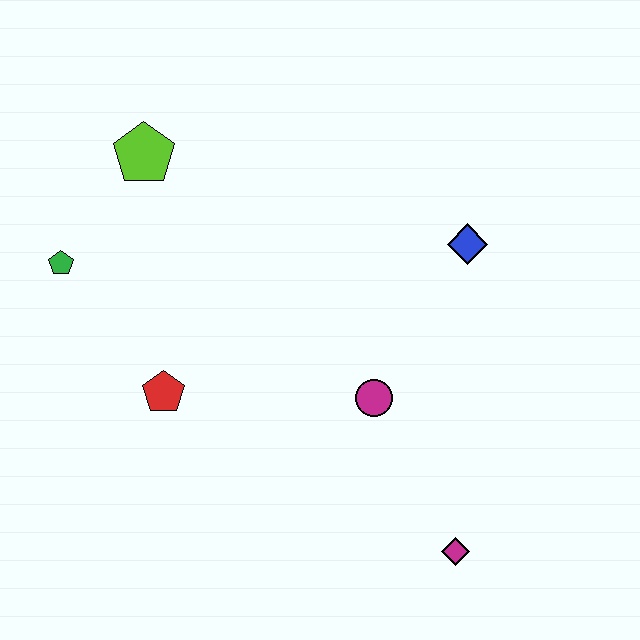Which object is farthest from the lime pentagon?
The magenta diamond is farthest from the lime pentagon.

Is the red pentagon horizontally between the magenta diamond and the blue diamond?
No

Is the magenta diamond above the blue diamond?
No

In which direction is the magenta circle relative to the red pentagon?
The magenta circle is to the right of the red pentagon.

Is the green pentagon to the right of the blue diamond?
No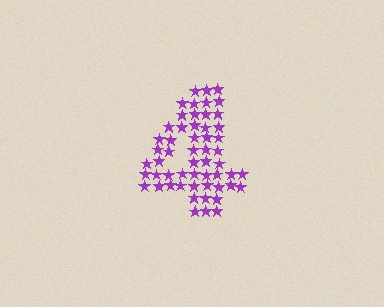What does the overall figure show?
The overall figure shows the digit 4.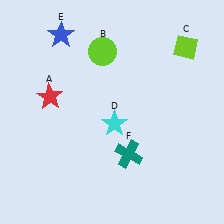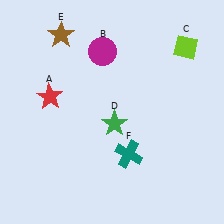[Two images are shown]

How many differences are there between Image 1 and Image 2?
There are 3 differences between the two images.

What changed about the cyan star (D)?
In Image 1, D is cyan. In Image 2, it changed to green.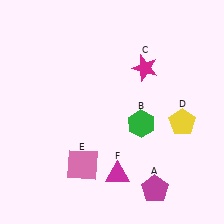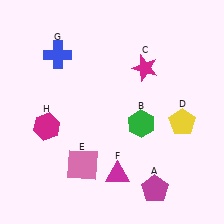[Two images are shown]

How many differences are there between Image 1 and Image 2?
There are 2 differences between the two images.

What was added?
A blue cross (G), a magenta hexagon (H) were added in Image 2.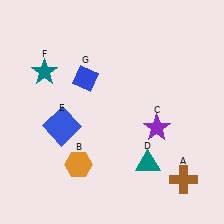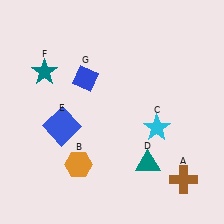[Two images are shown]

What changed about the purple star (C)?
In Image 1, C is purple. In Image 2, it changed to cyan.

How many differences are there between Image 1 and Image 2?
There is 1 difference between the two images.